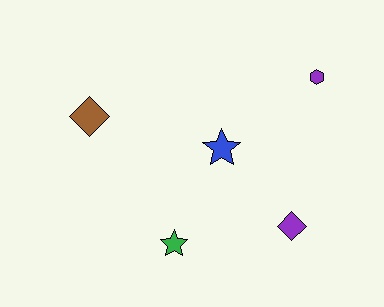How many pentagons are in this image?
There are no pentagons.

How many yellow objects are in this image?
There are no yellow objects.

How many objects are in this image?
There are 5 objects.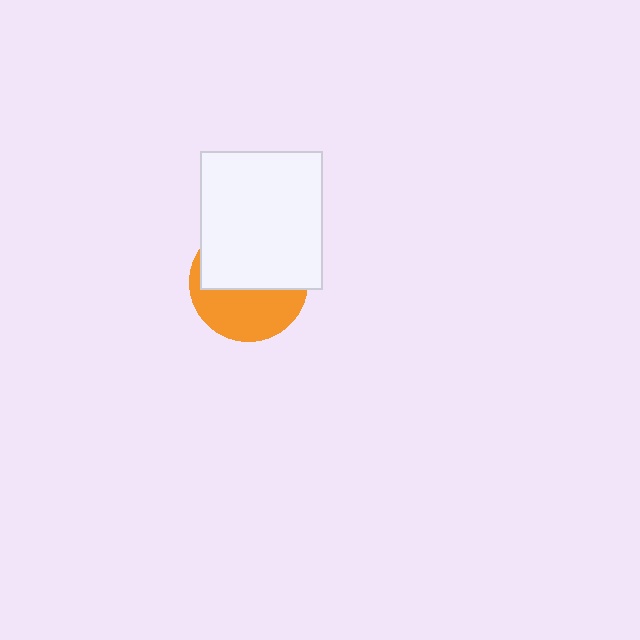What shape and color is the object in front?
The object in front is a white rectangle.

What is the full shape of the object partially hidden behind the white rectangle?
The partially hidden object is an orange circle.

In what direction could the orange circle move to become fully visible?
The orange circle could move down. That would shift it out from behind the white rectangle entirely.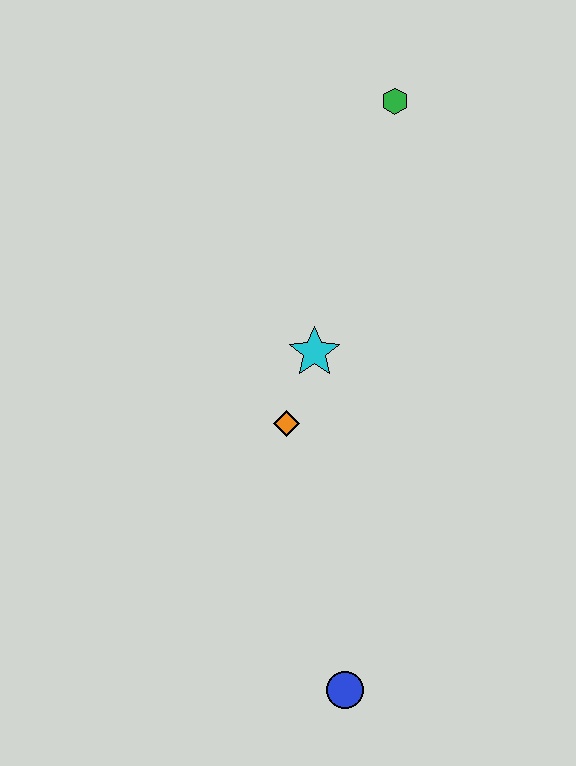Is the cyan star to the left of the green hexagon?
Yes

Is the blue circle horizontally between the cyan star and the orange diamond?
No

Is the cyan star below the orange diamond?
No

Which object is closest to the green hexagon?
The cyan star is closest to the green hexagon.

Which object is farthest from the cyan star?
The blue circle is farthest from the cyan star.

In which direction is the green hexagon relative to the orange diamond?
The green hexagon is above the orange diamond.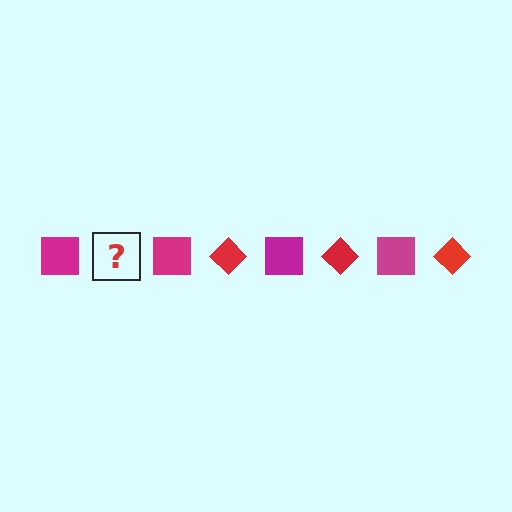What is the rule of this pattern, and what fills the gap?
The rule is that the pattern alternates between magenta square and red diamond. The gap should be filled with a red diamond.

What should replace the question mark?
The question mark should be replaced with a red diamond.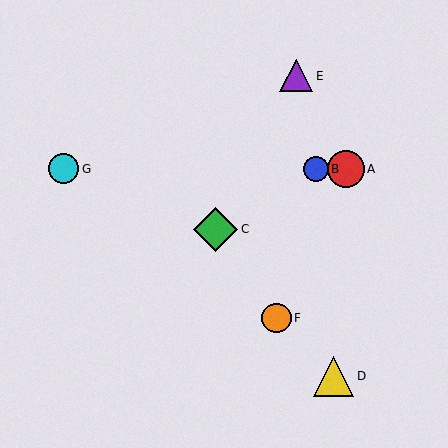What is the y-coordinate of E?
Object E is at y≈76.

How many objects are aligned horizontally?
3 objects (A, B, G) are aligned horizontally.